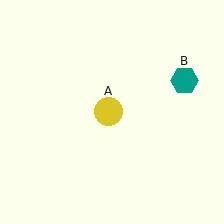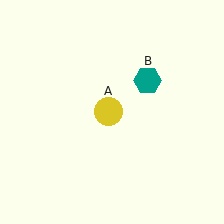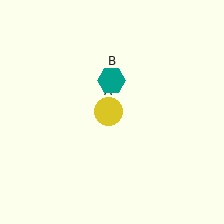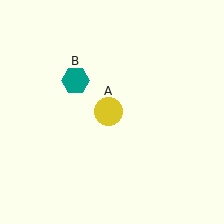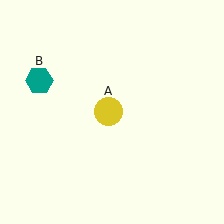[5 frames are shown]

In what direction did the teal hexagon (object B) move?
The teal hexagon (object B) moved left.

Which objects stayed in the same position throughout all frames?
Yellow circle (object A) remained stationary.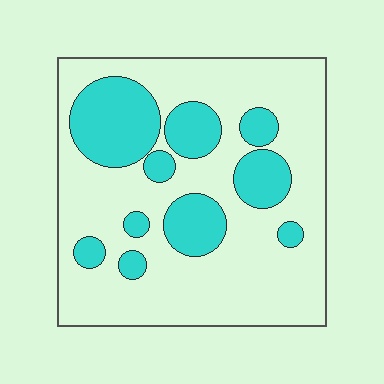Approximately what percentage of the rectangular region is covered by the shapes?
Approximately 25%.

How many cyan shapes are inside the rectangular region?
10.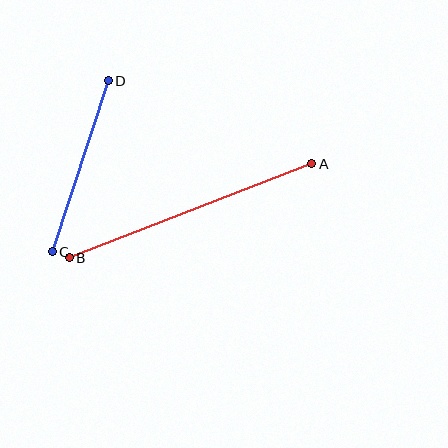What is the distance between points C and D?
The distance is approximately 180 pixels.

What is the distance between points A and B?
The distance is approximately 260 pixels.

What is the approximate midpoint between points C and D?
The midpoint is at approximately (80, 166) pixels.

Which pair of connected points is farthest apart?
Points A and B are farthest apart.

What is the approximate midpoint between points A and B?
The midpoint is at approximately (191, 211) pixels.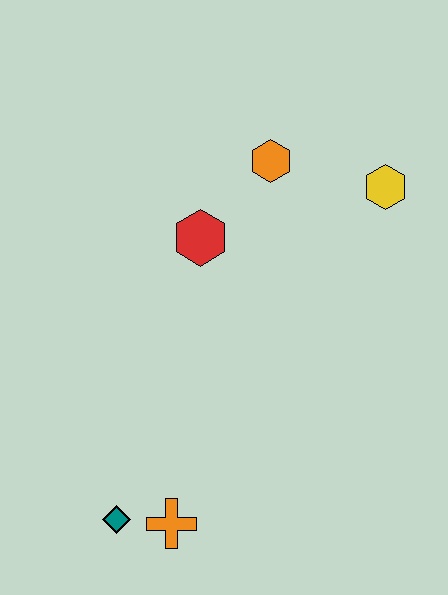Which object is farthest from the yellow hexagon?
The teal diamond is farthest from the yellow hexagon.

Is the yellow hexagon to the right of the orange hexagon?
Yes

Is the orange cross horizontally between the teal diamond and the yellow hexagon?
Yes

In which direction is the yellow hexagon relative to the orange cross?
The yellow hexagon is above the orange cross.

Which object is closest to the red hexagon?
The orange hexagon is closest to the red hexagon.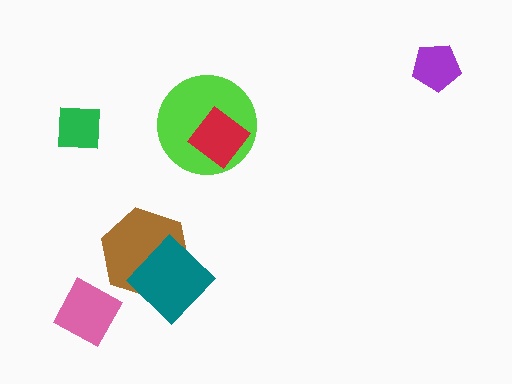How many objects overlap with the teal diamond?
1 object overlaps with the teal diamond.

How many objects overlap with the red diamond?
1 object overlaps with the red diamond.